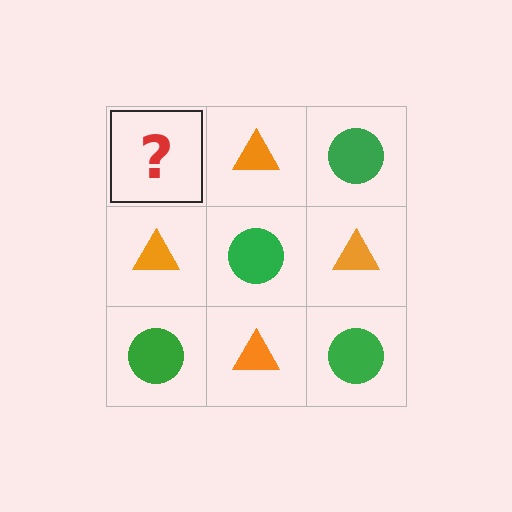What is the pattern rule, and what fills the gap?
The rule is that it alternates green circle and orange triangle in a checkerboard pattern. The gap should be filled with a green circle.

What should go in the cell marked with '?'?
The missing cell should contain a green circle.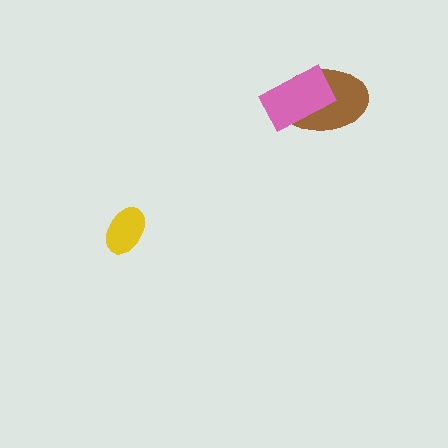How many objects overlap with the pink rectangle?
1 object overlaps with the pink rectangle.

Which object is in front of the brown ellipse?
The pink rectangle is in front of the brown ellipse.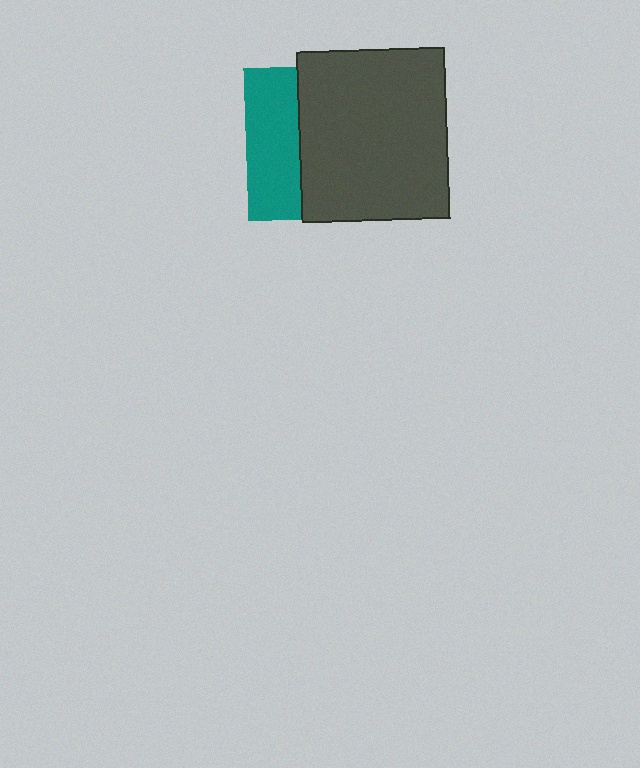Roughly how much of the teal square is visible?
A small part of it is visible (roughly 35%).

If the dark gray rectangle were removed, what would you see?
You would see the complete teal square.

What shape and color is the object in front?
The object in front is a dark gray rectangle.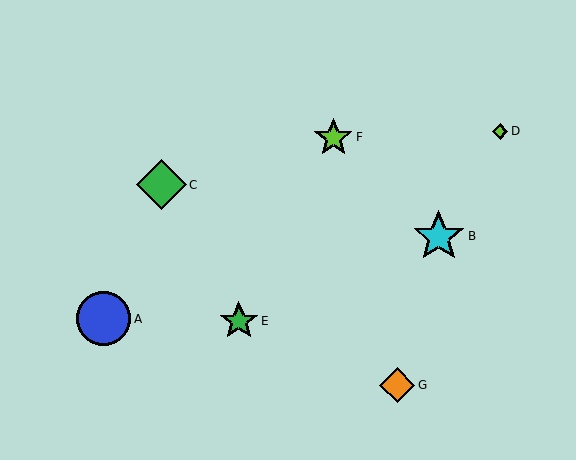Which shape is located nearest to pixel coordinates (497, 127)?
The lime diamond (labeled D) at (500, 131) is nearest to that location.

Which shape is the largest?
The blue circle (labeled A) is the largest.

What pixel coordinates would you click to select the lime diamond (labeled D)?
Click at (500, 131) to select the lime diamond D.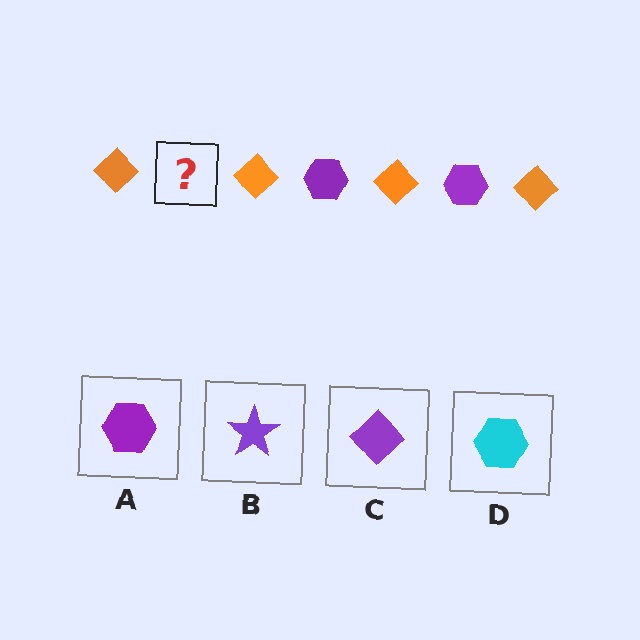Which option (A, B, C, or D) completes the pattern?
A.